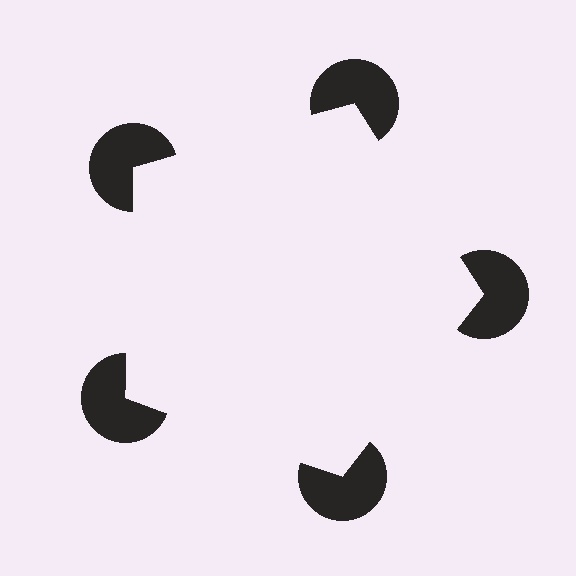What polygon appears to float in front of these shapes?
An illusory pentagon — its edges are inferred from the aligned wedge cuts in the pac-man discs, not physically drawn.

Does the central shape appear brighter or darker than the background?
It typically appears slightly brighter than the background, even though no actual brightness change is drawn.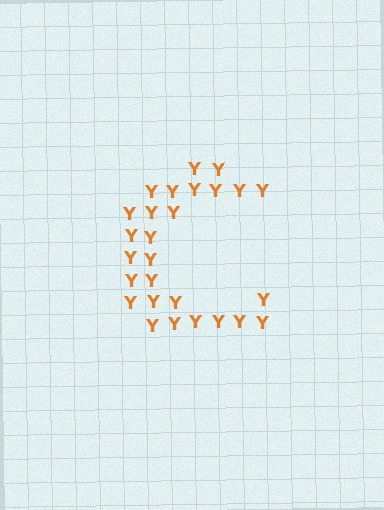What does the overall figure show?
The overall figure shows the letter C.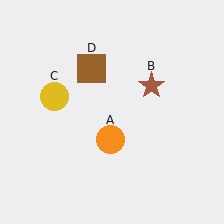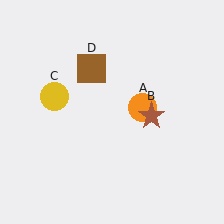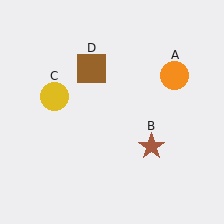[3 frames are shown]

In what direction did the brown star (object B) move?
The brown star (object B) moved down.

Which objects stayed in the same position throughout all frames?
Yellow circle (object C) and brown square (object D) remained stationary.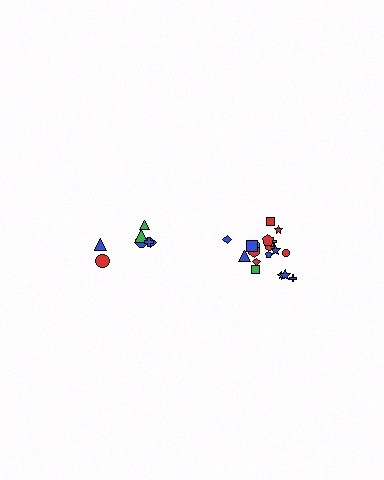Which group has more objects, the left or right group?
The right group.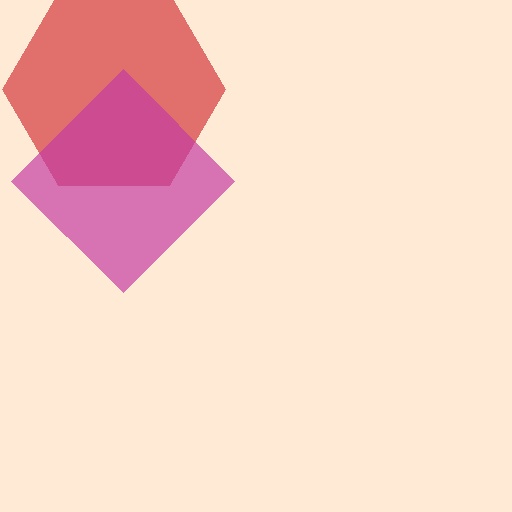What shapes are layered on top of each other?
The layered shapes are: a red hexagon, a magenta diamond.